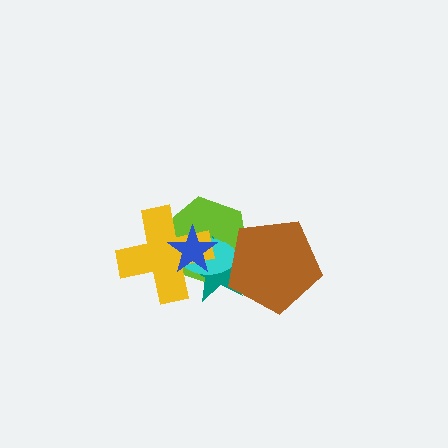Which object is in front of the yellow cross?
The blue star is in front of the yellow cross.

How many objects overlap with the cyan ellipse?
5 objects overlap with the cyan ellipse.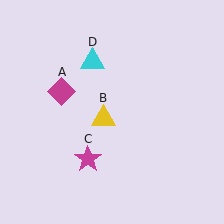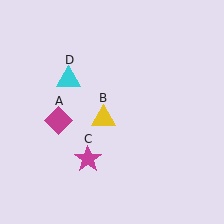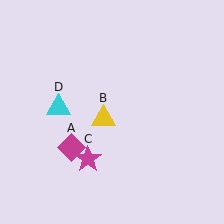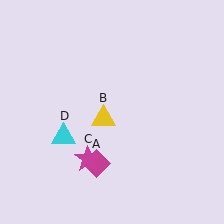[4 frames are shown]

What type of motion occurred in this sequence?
The magenta diamond (object A), cyan triangle (object D) rotated counterclockwise around the center of the scene.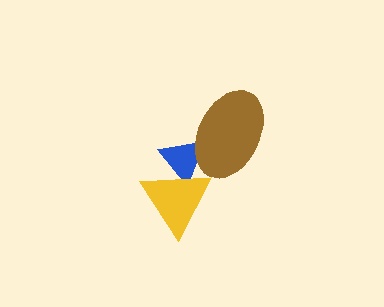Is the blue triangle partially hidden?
Yes, it is partially covered by another shape.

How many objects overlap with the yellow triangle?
1 object overlaps with the yellow triangle.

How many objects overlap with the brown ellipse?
1 object overlaps with the brown ellipse.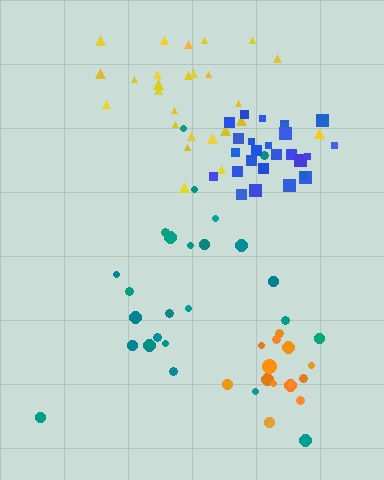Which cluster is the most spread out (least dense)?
Teal.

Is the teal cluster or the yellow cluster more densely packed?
Yellow.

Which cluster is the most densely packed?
Blue.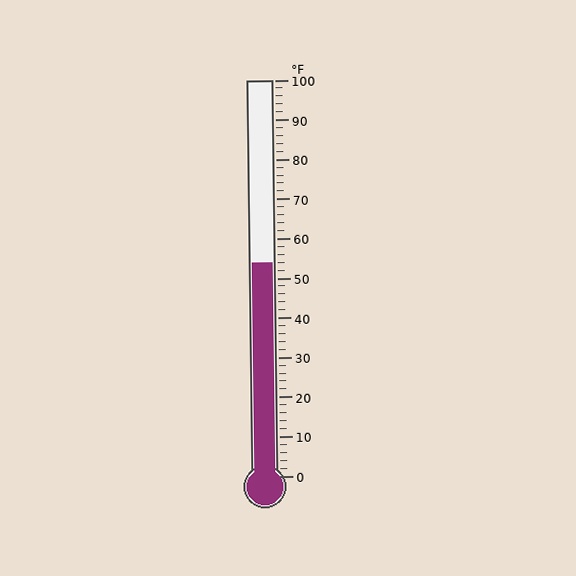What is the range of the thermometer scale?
The thermometer scale ranges from 0°F to 100°F.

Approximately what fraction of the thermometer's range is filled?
The thermometer is filled to approximately 55% of its range.